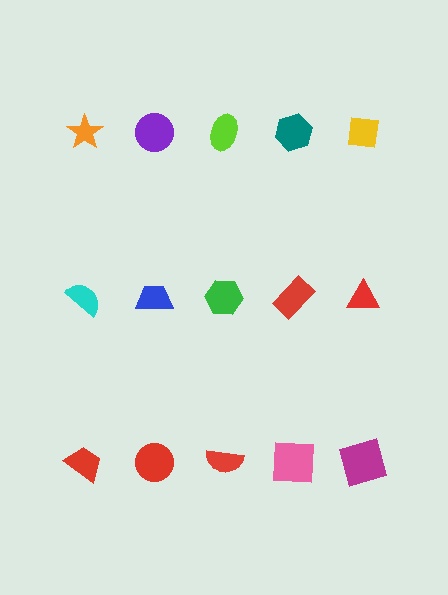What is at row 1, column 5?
A yellow square.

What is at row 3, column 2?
A red circle.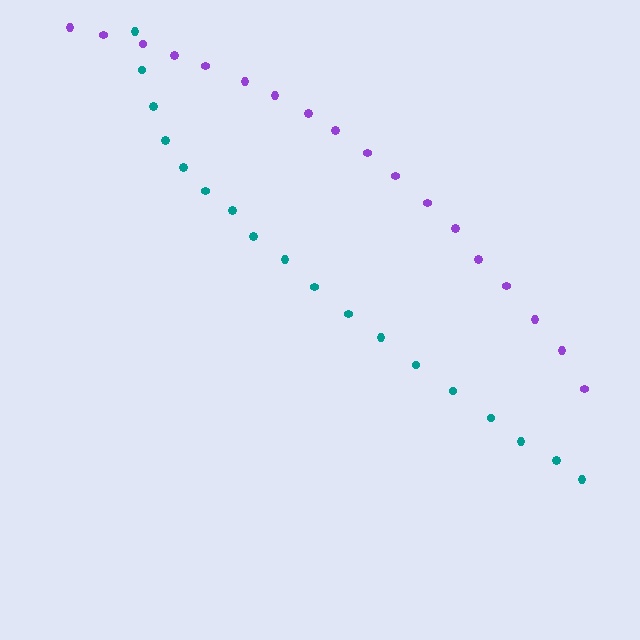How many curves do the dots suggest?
There are 2 distinct paths.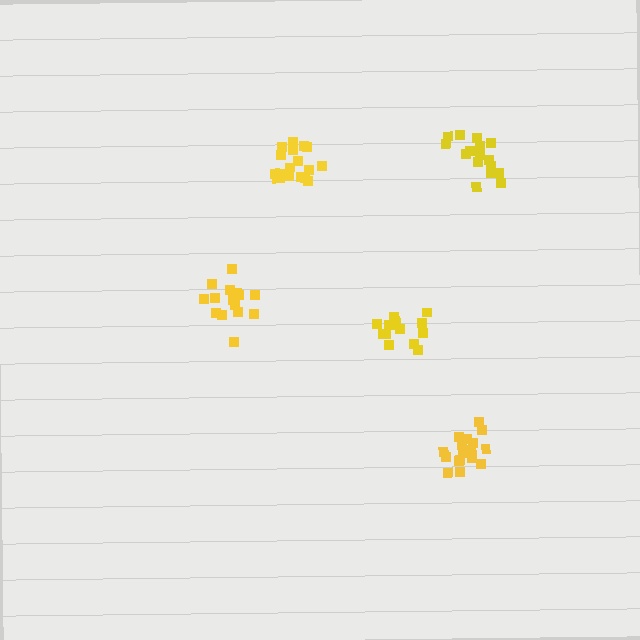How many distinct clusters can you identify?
There are 5 distinct clusters.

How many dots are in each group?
Group 1: 19 dots, Group 2: 15 dots, Group 3: 16 dots, Group 4: 15 dots, Group 5: 18 dots (83 total).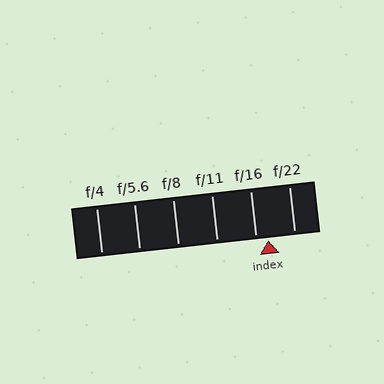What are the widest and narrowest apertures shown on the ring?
The widest aperture shown is f/4 and the narrowest is f/22.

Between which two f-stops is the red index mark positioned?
The index mark is between f/16 and f/22.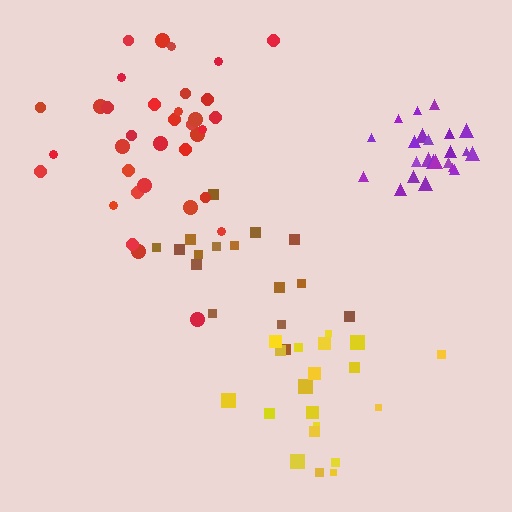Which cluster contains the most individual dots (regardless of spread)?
Red (35).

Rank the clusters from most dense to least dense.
purple, red, brown, yellow.